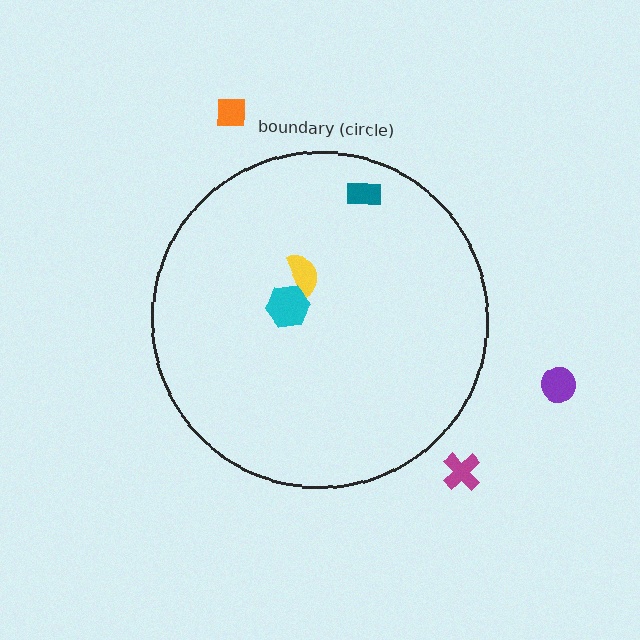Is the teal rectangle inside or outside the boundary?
Inside.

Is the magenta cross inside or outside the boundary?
Outside.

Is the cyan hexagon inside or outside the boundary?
Inside.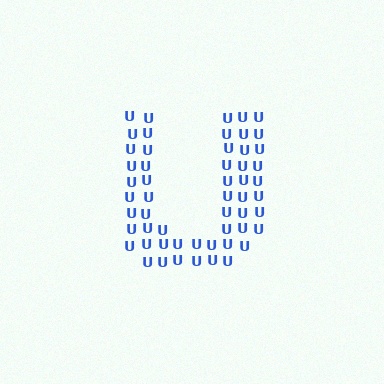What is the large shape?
The large shape is the letter U.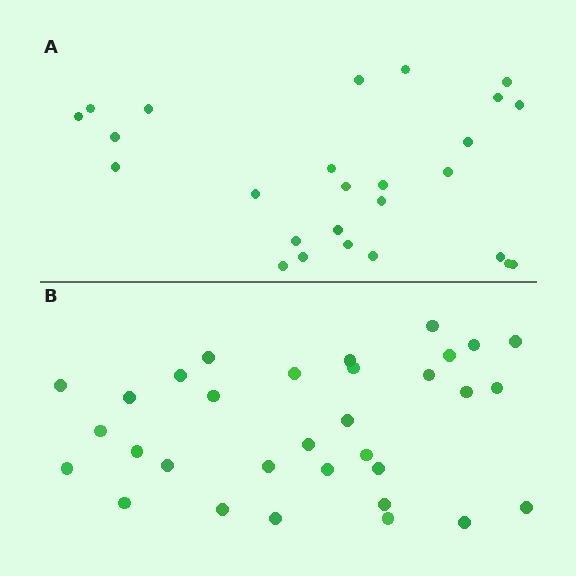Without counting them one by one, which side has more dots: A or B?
Region B (the bottom region) has more dots.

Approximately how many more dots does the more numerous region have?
Region B has about 6 more dots than region A.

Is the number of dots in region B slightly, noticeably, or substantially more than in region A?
Region B has only slightly more — the two regions are fairly close. The ratio is roughly 1.2 to 1.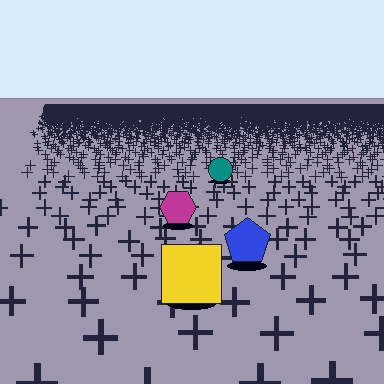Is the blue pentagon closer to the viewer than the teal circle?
Yes. The blue pentagon is closer — you can tell from the texture gradient: the ground texture is coarser near it.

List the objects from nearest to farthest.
From nearest to farthest: the yellow square, the blue pentagon, the magenta hexagon, the teal circle.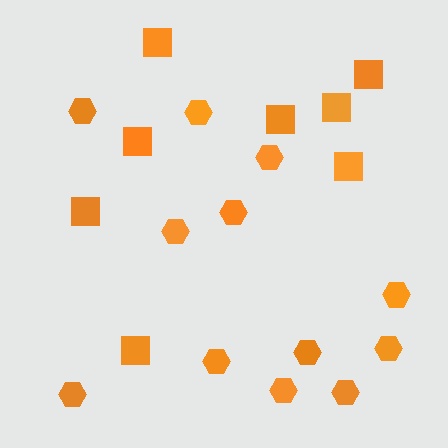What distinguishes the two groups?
There are 2 groups: one group of hexagons (12) and one group of squares (8).